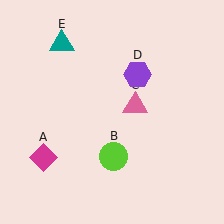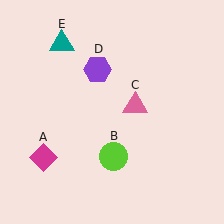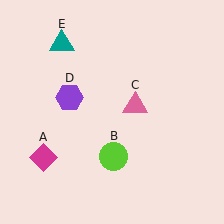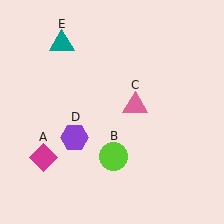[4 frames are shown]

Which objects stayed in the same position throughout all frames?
Magenta diamond (object A) and lime circle (object B) and pink triangle (object C) and teal triangle (object E) remained stationary.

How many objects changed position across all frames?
1 object changed position: purple hexagon (object D).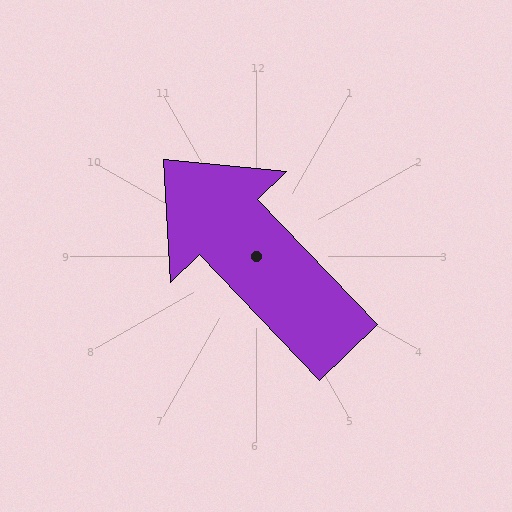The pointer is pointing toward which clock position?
Roughly 11 o'clock.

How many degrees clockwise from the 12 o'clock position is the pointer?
Approximately 316 degrees.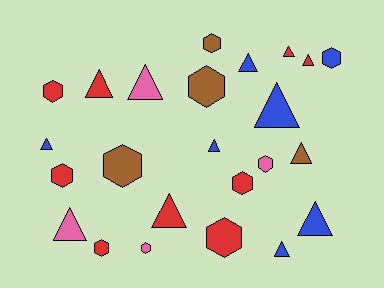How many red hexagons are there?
There are 5 red hexagons.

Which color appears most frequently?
Red, with 9 objects.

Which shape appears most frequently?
Triangle, with 13 objects.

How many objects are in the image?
There are 24 objects.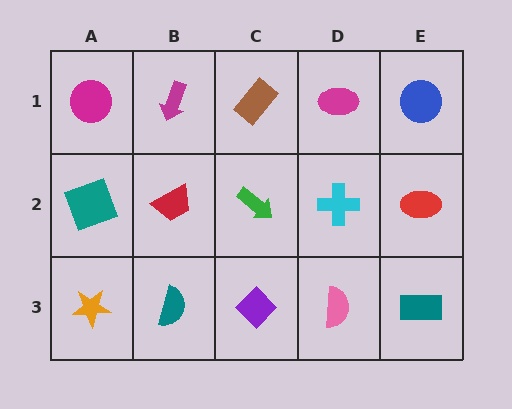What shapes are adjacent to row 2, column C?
A brown rectangle (row 1, column C), a purple diamond (row 3, column C), a red trapezoid (row 2, column B), a cyan cross (row 2, column D).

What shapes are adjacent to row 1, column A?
A teal square (row 2, column A), a magenta arrow (row 1, column B).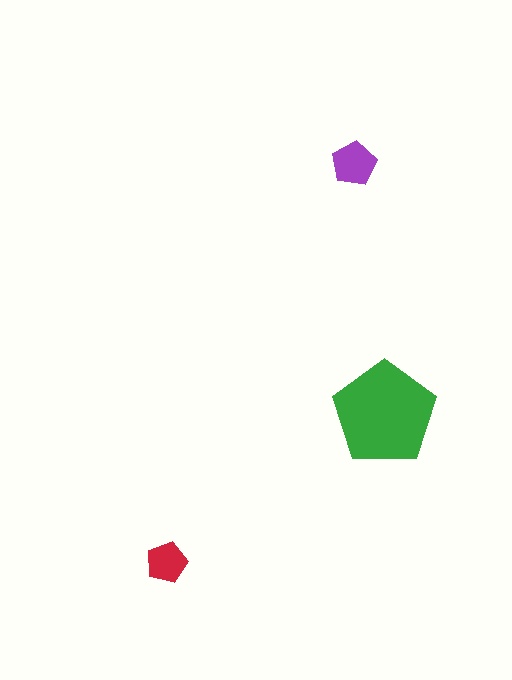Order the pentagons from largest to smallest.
the green one, the purple one, the red one.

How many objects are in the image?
There are 3 objects in the image.